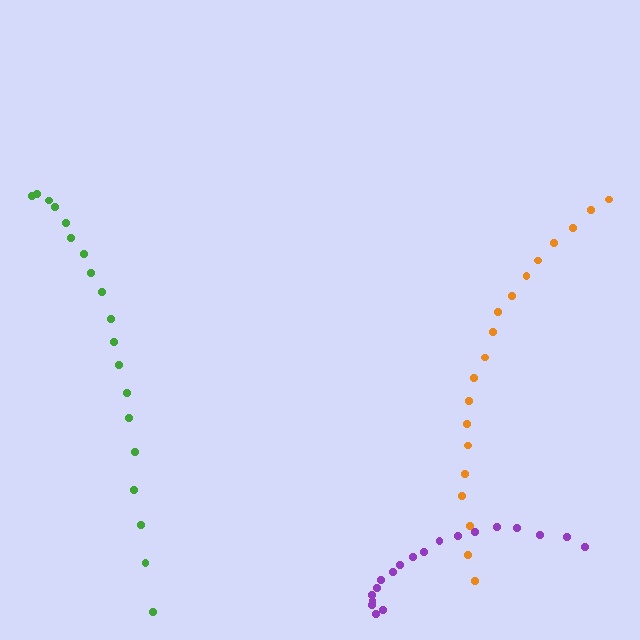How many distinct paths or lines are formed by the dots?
There are 3 distinct paths.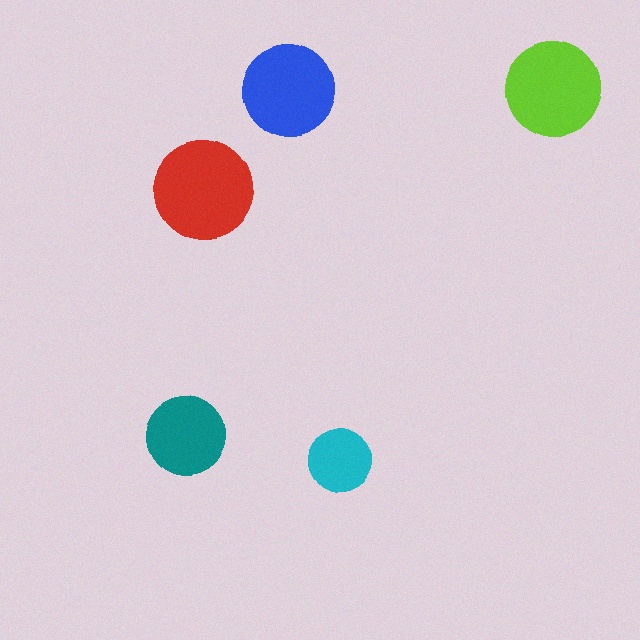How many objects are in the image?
There are 5 objects in the image.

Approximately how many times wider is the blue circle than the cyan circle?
About 1.5 times wider.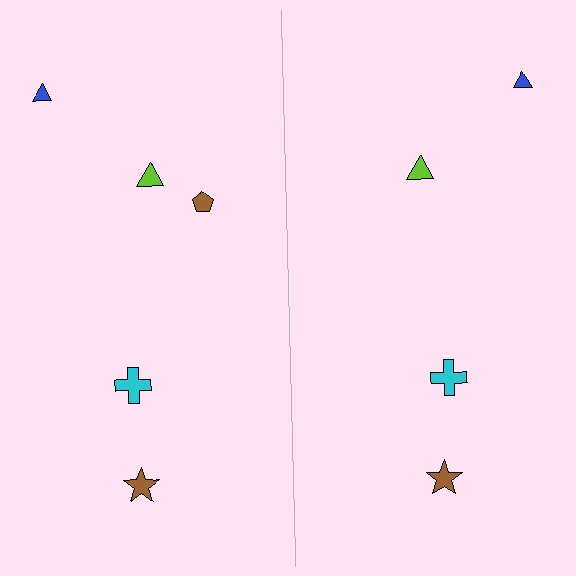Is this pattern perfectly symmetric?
No, the pattern is not perfectly symmetric. A brown pentagon is missing from the right side.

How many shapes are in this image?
There are 9 shapes in this image.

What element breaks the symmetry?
A brown pentagon is missing from the right side.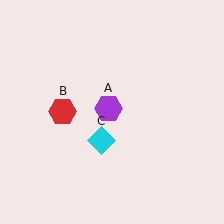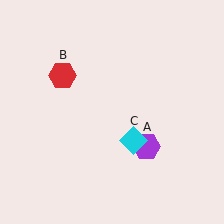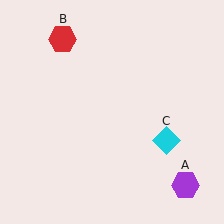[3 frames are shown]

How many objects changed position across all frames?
3 objects changed position: purple hexagon (object A), red hexagon (object B), cyan diamond (object C).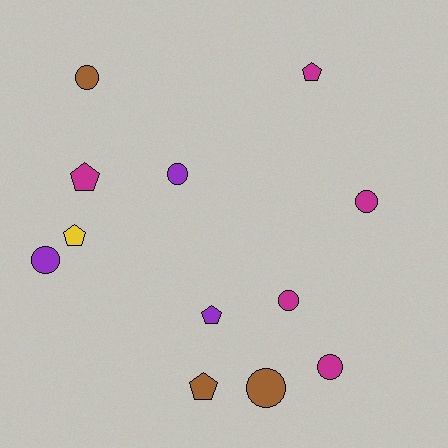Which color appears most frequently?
Magenta, with 5 objects.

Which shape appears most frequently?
Circle, with 7 objects.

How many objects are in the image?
There are 12 objects.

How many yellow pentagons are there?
There is 1 yellow pentagon.